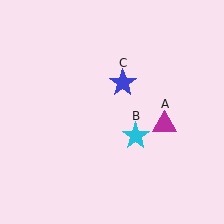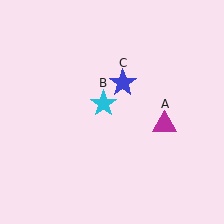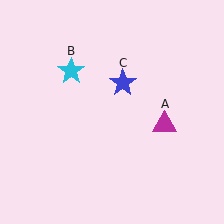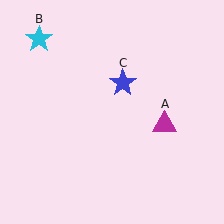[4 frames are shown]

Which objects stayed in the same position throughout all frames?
Magenta triangle (object A) and blue star (object C) remained stationary.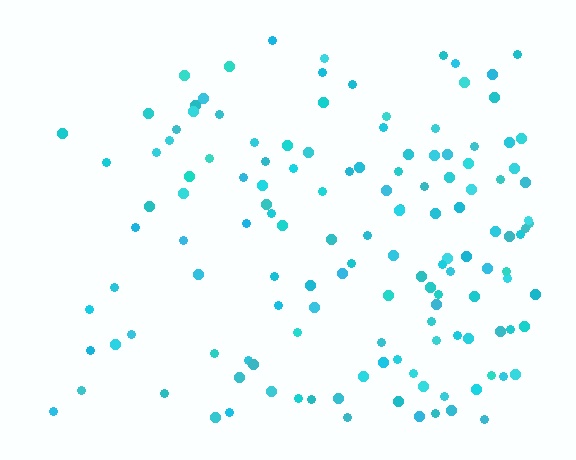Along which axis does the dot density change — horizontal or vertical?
Horizontal.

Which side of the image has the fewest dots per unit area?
The left.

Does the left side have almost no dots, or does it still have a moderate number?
Still a moderate number, just noticeably fewer than the right.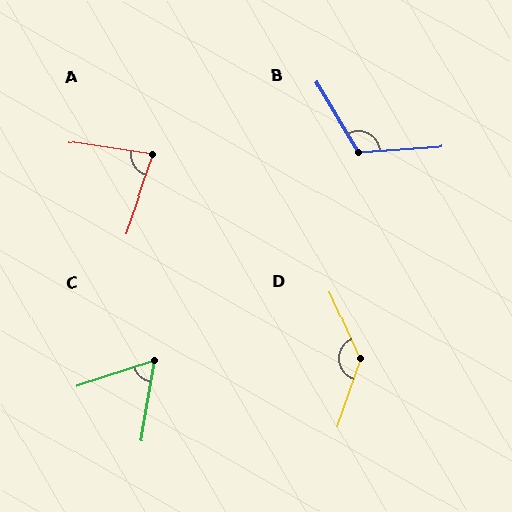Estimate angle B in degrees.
Approximately 117 degrees.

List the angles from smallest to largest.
C (62°), A (80°), B (117°), D (137°).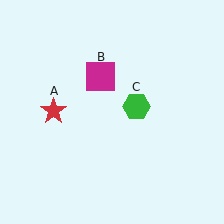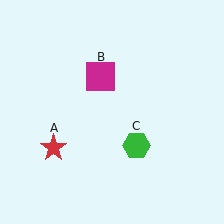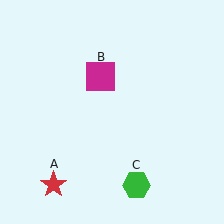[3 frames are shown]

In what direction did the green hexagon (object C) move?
The green hexagon (object C) moved down.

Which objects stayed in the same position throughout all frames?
Magenta square (object B) remained stationary.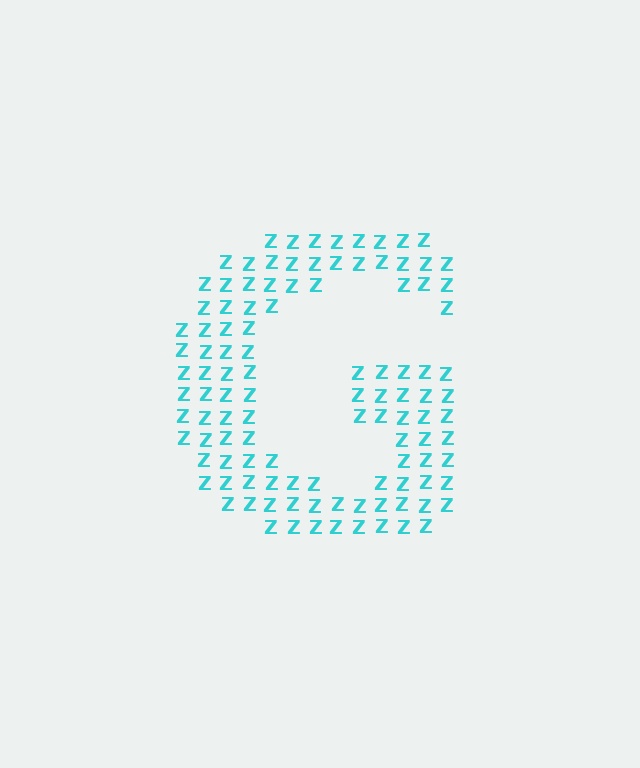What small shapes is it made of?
It is made of small letter Z's.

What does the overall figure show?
The overall figure shows the letter G.